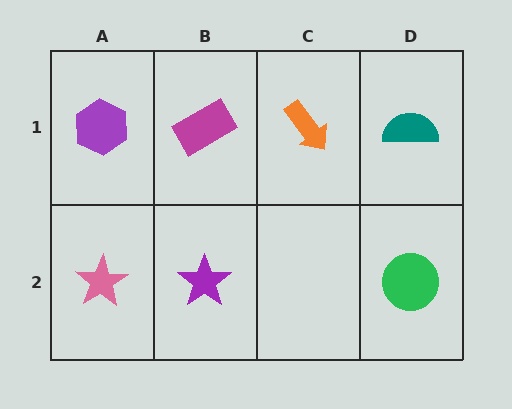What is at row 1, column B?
A magenta rectangle.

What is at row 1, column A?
A purple hexagon.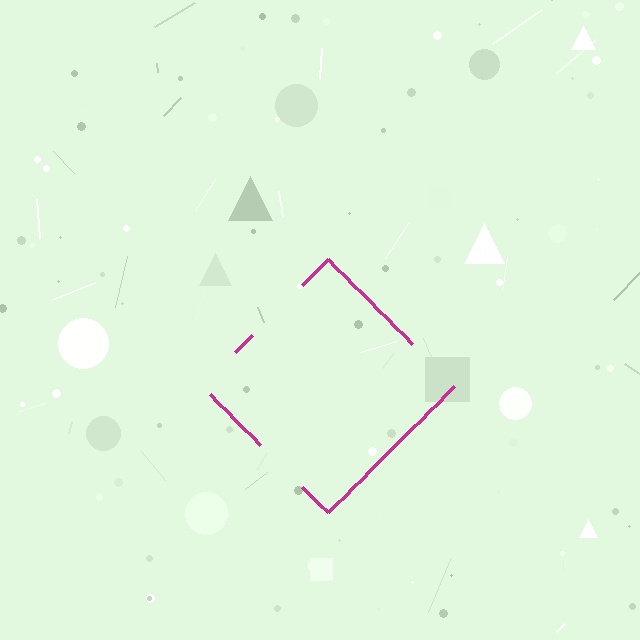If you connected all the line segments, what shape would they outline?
They would outline a diamond.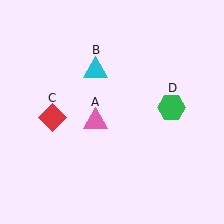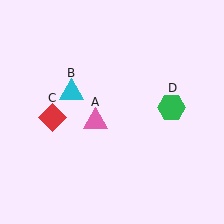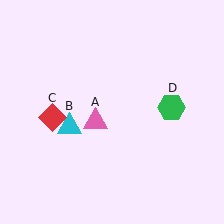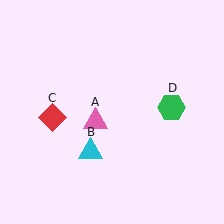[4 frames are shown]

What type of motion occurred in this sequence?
The cyan triangle (object B) rotated counterclockwise around the center of the scene.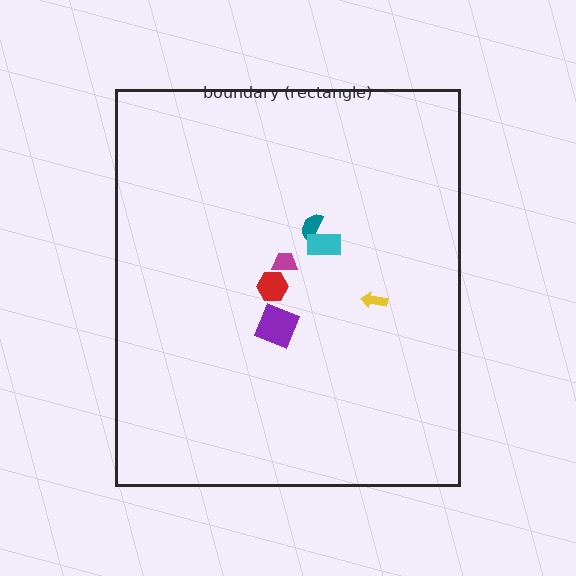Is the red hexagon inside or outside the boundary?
Inside.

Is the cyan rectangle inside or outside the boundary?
Inside.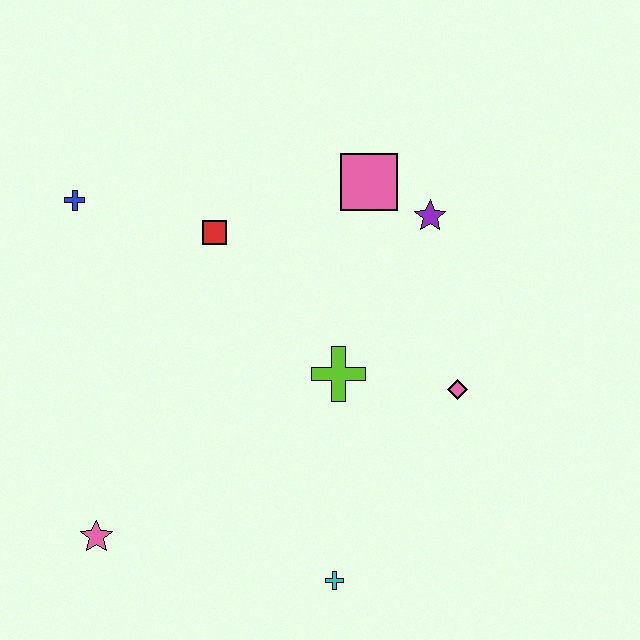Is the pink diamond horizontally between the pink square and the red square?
No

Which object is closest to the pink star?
The cyan cross is closest to the pink star.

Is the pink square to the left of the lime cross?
No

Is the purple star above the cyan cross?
Yes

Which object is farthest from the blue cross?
The cyan cross is farthest from the blue cross.